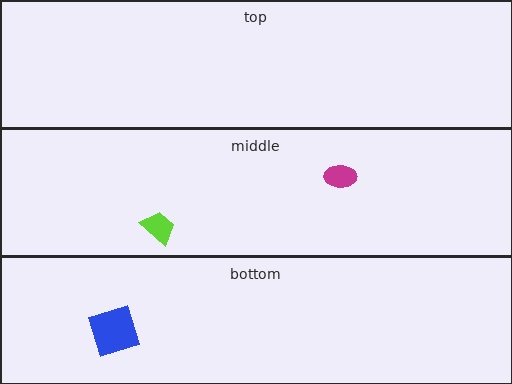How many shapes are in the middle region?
2.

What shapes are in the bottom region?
The blue square.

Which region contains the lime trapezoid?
The middle region.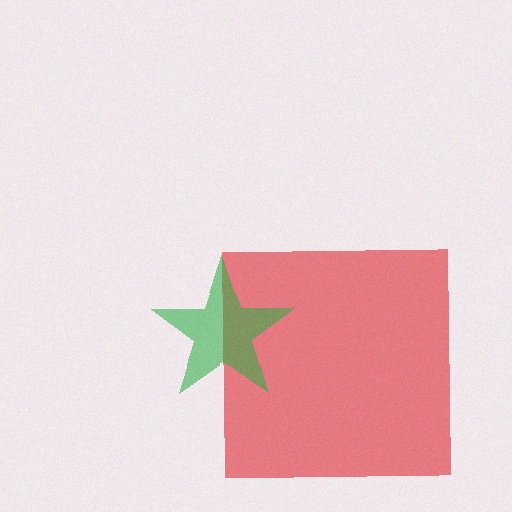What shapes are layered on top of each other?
The layered shapes are: a red square, a green star.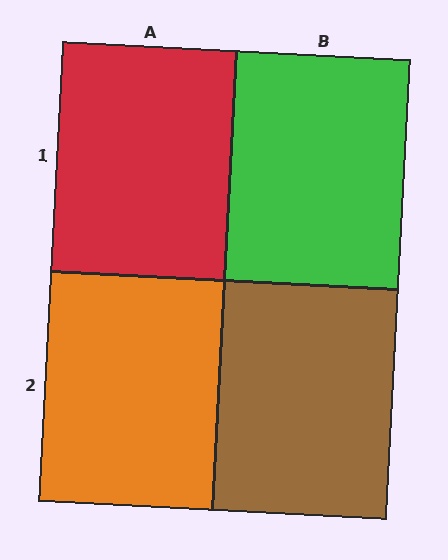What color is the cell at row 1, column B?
Green.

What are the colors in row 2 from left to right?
Orange, brown.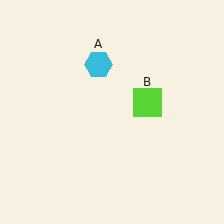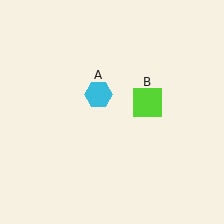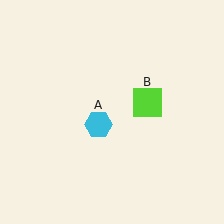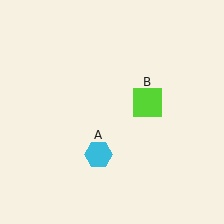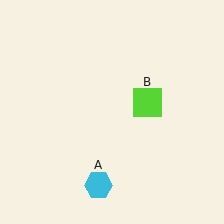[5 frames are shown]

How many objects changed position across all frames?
1 object changed position: cyan hexagon (object A).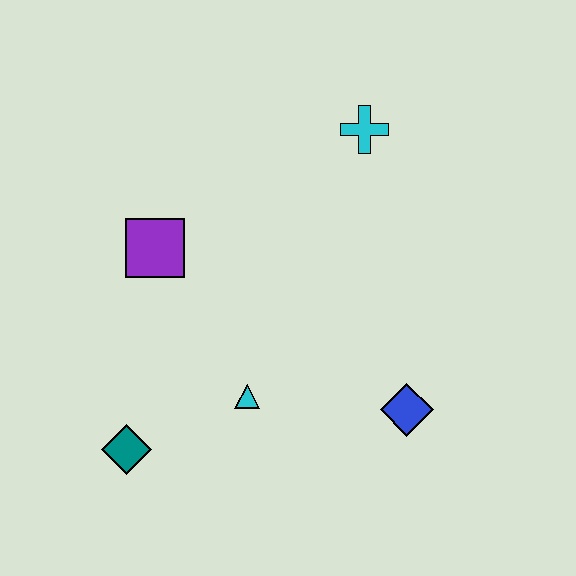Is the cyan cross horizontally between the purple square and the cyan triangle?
No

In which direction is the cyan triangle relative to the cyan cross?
The cyan triangle is below the cyan cross.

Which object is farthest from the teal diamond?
The cyan cross is farthest from the teal diamond.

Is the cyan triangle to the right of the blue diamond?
No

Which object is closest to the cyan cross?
The purple square is closest to the cyan cross.